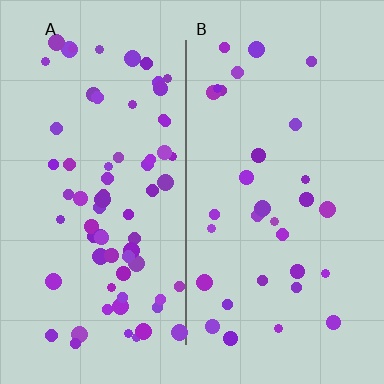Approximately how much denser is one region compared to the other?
Approximately 2.3× — region A over region B.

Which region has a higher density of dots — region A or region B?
A (the left).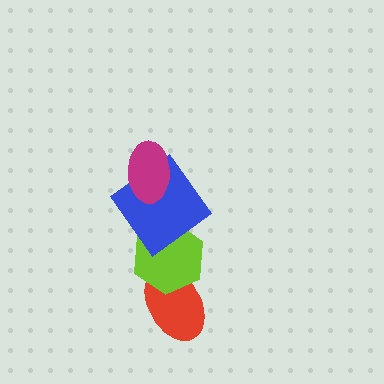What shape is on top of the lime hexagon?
The blue diamond is on top of the lime hexagon.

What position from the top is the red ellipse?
The red ellipse is 4th from the top.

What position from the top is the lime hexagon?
The lime hexagon is 3rd from the top.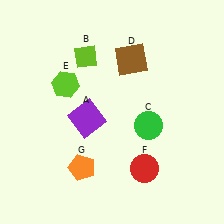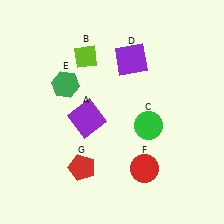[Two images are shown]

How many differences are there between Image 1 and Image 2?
There are 3 differences between the two images.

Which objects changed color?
D changed from brown to purple. E changed from lime to green. G changed from orange to red.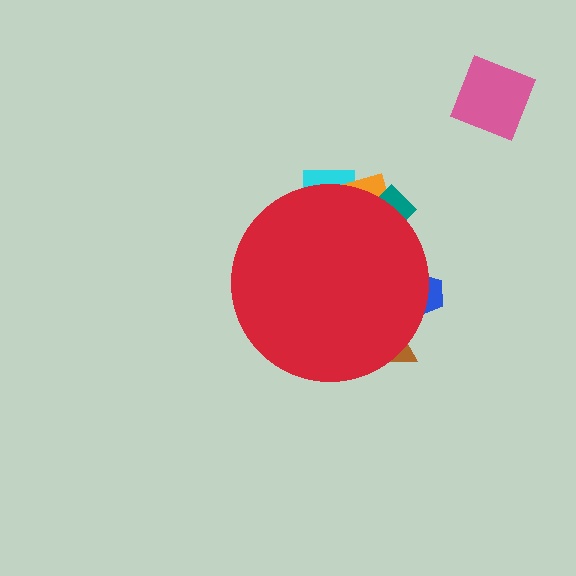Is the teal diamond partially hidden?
Yes, the teal diamond is partially hidden behind the red circle.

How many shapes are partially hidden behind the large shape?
5 shapes are partially hidden.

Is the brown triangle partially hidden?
Yes, the brown triangle is partially hidden behind the red circle.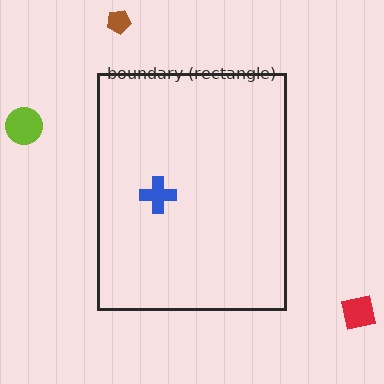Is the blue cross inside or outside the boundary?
Inside.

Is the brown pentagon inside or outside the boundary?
Outside.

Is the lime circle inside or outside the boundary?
Outside.